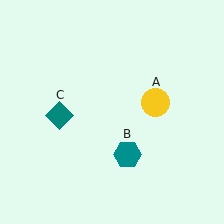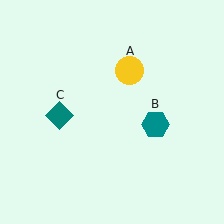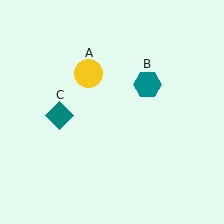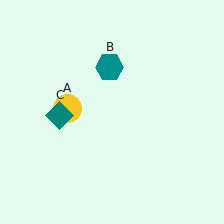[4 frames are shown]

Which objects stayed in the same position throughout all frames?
Teal diamond (object C) remained stationary.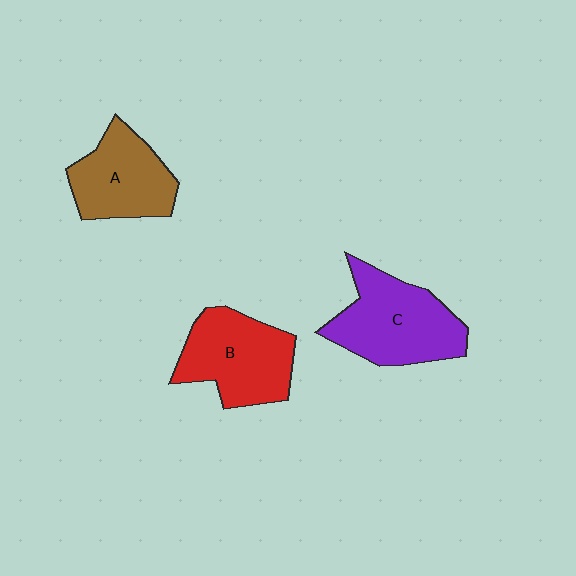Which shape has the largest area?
Shape C (purple).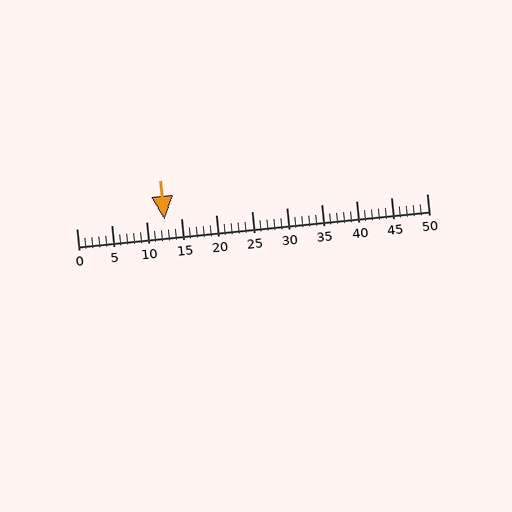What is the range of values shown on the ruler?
The ruler shows values from 0 to 50.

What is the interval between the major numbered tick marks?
The major tick marks are spaced 5 units apart.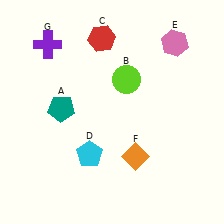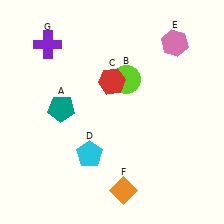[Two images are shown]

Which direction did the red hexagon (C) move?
The red hexagon (C) moved down.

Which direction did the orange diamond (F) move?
The orange diamond (F) moved down.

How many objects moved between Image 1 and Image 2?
2 objects moved between the two images.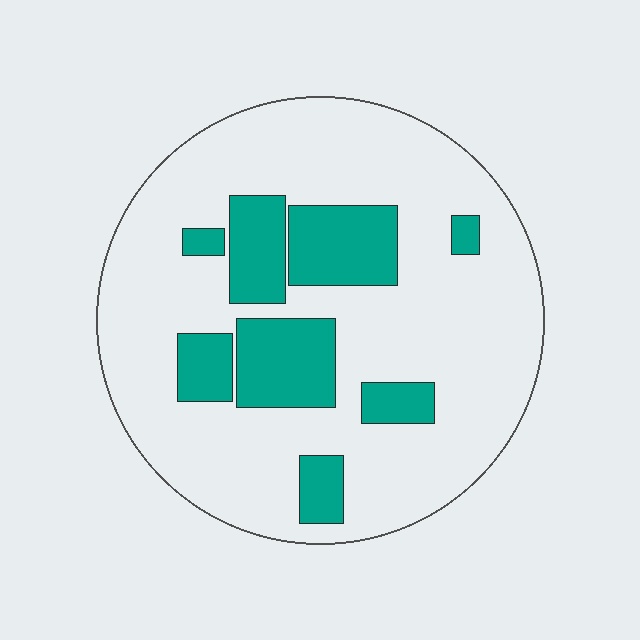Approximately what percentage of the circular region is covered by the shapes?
Approximately 25%.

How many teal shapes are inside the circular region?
8.